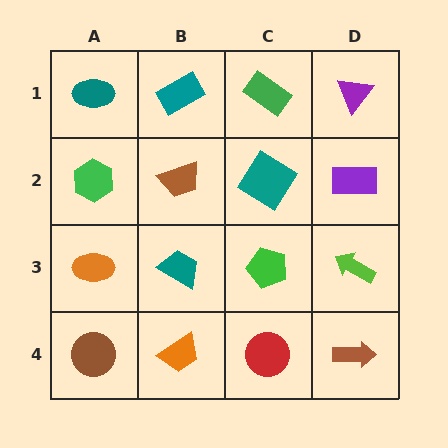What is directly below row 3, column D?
A brown arrow.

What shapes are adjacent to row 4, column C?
A green pentagon (row 3, column C), an orange trapezoid (row 4, column B), a brown arrow (row 4, column D).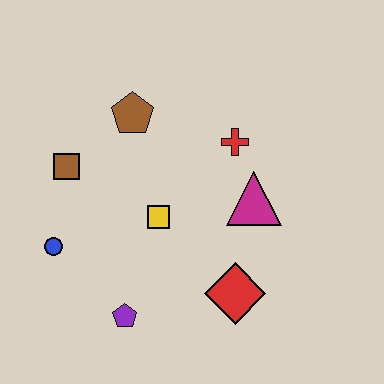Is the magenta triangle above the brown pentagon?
No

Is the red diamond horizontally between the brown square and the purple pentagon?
No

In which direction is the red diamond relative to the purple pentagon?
The red diamond is to the right of the purple pentagon.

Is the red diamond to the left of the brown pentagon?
No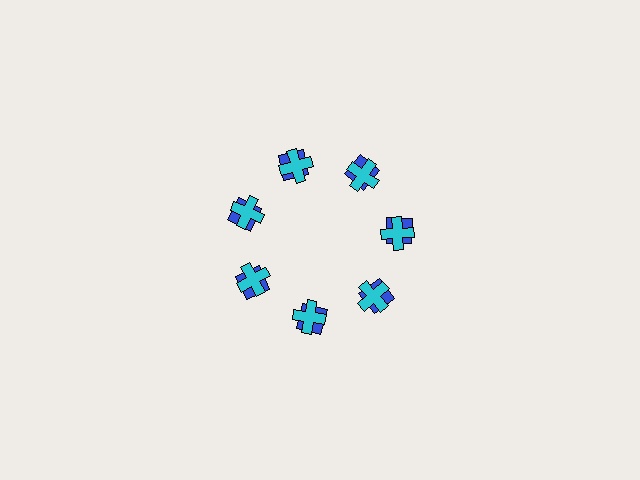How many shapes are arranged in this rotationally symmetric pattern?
There are 14 shapes, arranged in 7 groups of 2.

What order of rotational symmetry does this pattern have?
This pattern has 7-fold rotational symmetry.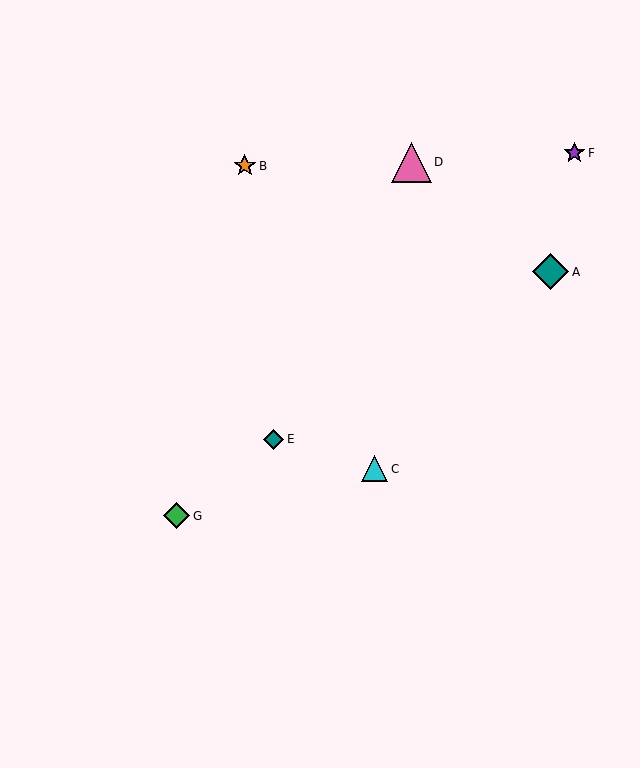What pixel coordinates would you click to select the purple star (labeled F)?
Click at (574, 153) to select the purple star F.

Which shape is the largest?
The pink triangle (labeled D) is the largest.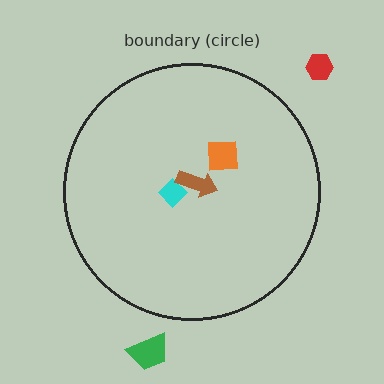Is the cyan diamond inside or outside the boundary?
Inside.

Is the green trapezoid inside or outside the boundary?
Outside.